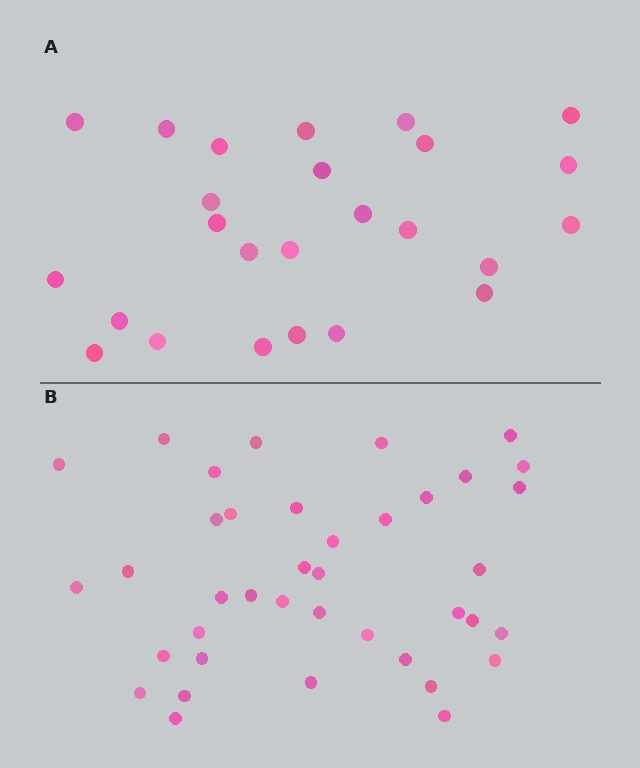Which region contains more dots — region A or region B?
Region B (the bottom region) has more dots.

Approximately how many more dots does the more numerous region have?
Region B has approximately 15 more dots than region A.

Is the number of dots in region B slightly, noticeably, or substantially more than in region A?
Region B has substantially more. The ratio is roughly 1.6 to 1.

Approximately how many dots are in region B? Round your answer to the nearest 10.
About 40 dots. (The exact count is 39, which rounds to 40.)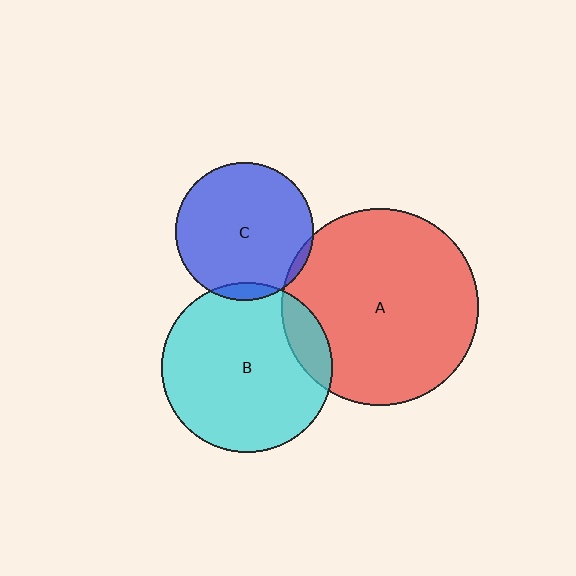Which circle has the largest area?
Circle A (red).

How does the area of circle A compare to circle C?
Approximately 2.0 times.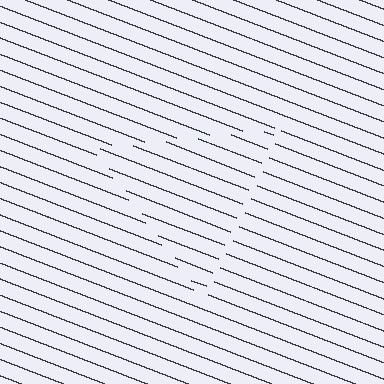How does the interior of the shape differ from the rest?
The interior of the shape contains the same grating, shifted by half a period — the contour is defined by the phase discontinuity where line-ends from the inner and outer gratings abut.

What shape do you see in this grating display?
An illusory triangle. The interior of the shape contains the same grating, shifted by half a period — the contour is defined by the phase discontinuity where line-ends from the inner and outer gratings abut.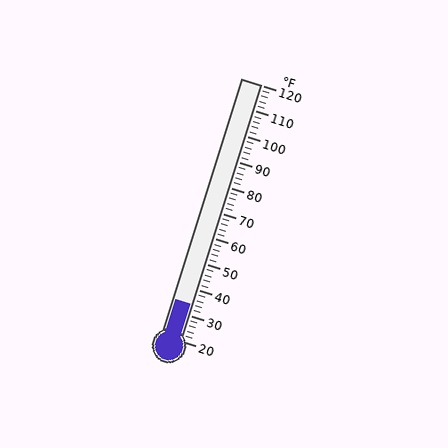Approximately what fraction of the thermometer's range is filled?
The thermometer is filled to approximately 15% of its range.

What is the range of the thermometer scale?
The thermometer scale ranges from 20°F to 120°F.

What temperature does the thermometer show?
The thermometer shows approximately 34°F.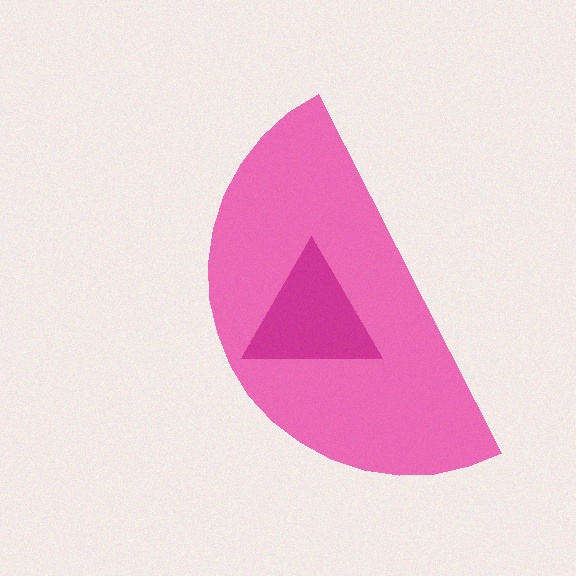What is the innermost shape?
The magenta triangle.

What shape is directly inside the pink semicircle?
The magenta triangle.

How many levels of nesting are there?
2.